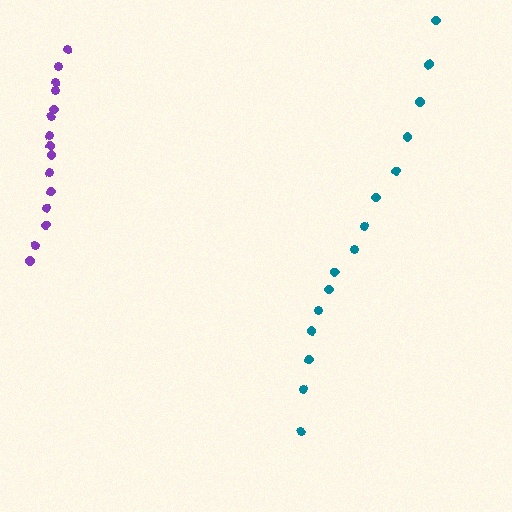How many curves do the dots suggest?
There are 2 distinct paths.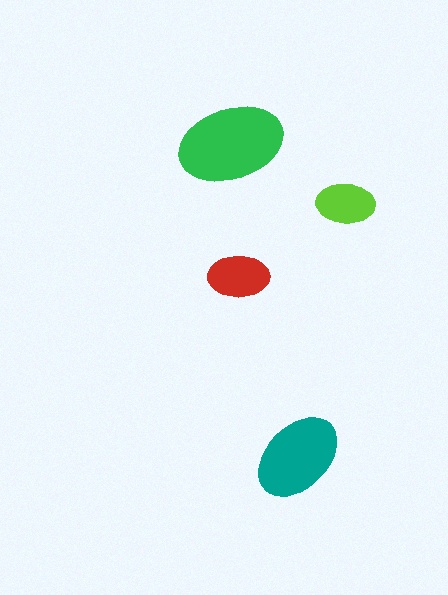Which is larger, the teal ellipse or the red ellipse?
The teal one.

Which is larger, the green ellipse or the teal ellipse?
The green one.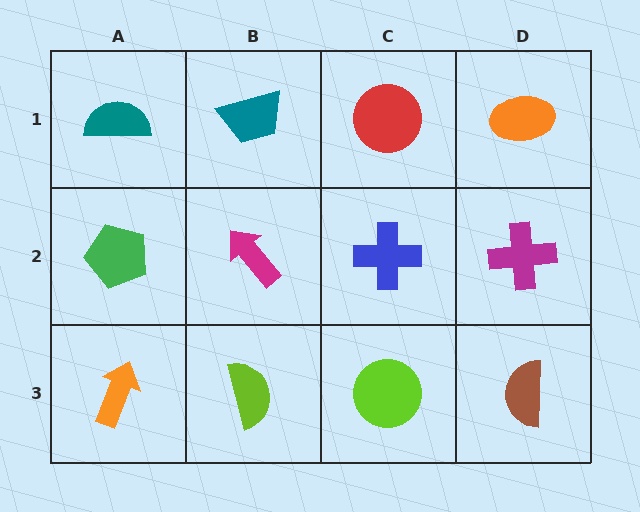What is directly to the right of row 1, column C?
An orange ellipse.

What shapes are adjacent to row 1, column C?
A blue cross (row 2, column C), a teal trapezoid (row 1, column B), an orange ellipse (row 1, column D).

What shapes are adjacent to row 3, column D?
A magenta cross (row 2, column D), a lime circle (row 3, column C).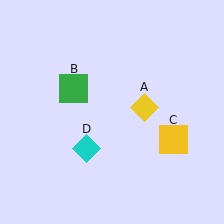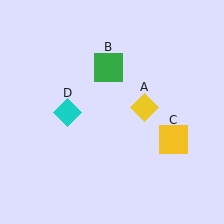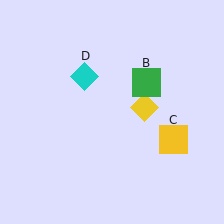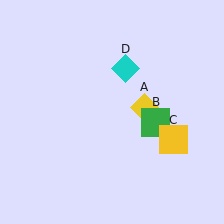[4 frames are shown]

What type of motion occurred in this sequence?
The green square (object B), cyan diamond (object D) rotated clockwise around the center of the scene.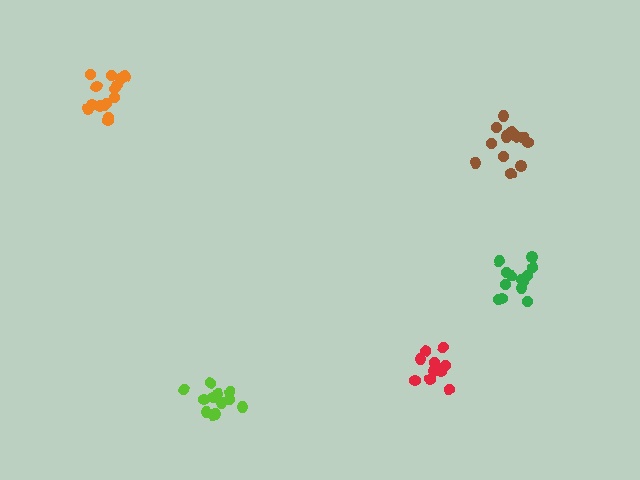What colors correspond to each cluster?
The clusters are colored: brown, orange, green, red, lime.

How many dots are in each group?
Group 1: 14 dots, Group 2: 15 dots, Group 3: 13 dots, Group 4: 11 dots, Group 5: 12 dots (65 total).